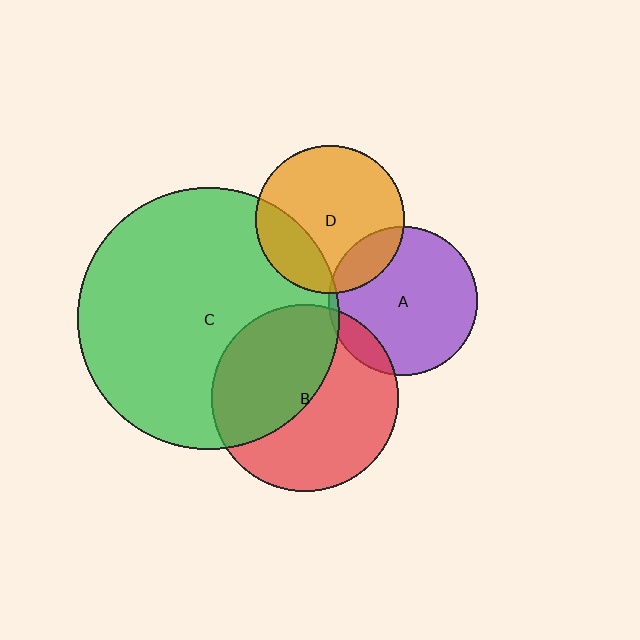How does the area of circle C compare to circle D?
Approximately 3.1 times.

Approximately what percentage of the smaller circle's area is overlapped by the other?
Approximately 45%.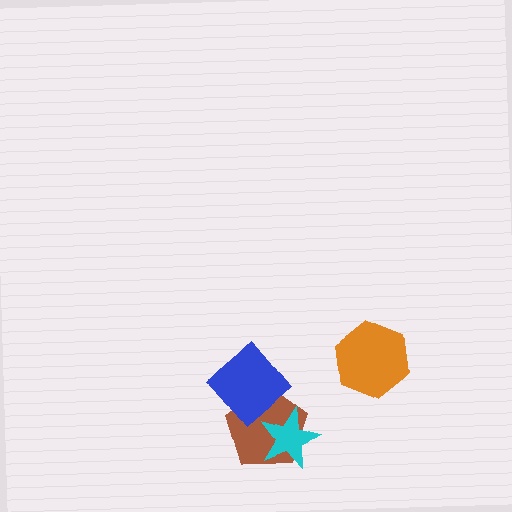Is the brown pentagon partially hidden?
Yes, it is partially covered by another shape.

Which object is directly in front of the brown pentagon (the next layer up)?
The cyan star is directly in front of the brown pentagon.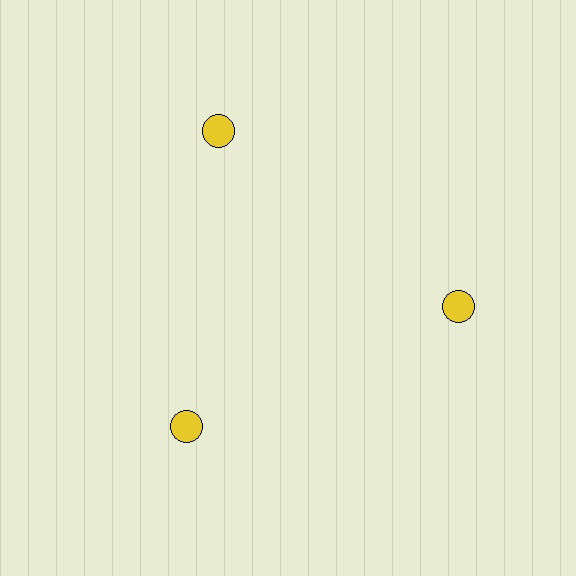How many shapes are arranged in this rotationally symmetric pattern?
There are 3 shapes, arranged in 3 groups of 1.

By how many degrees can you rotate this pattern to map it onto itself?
The pattern maps onto itself every 120 degrees of rotation.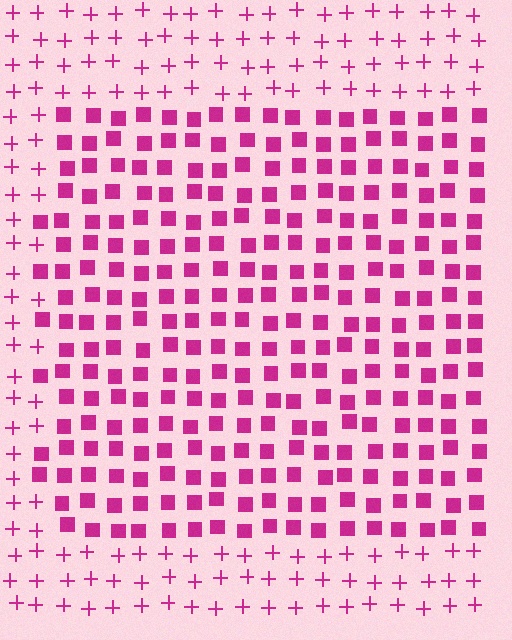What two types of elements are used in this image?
The image uses squares inside the rectangle region and plus signs outside it.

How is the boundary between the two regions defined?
The boundary is defined by a change in element shape: squares inside vs. plus signs outside. All elements share the same color and spacing.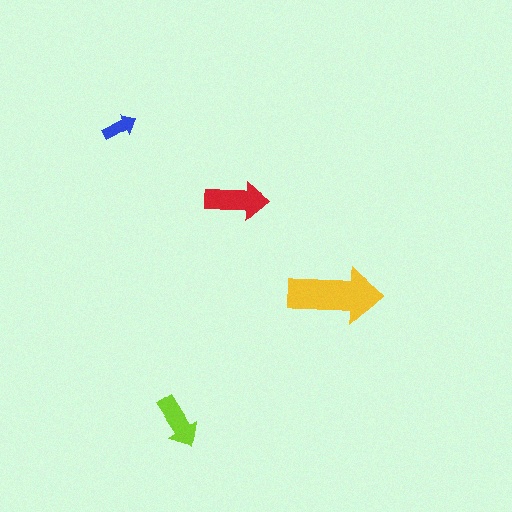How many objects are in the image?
There are 4 objects in the image.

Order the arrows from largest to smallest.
the yellow one, the red one, the lime one, the blue one.